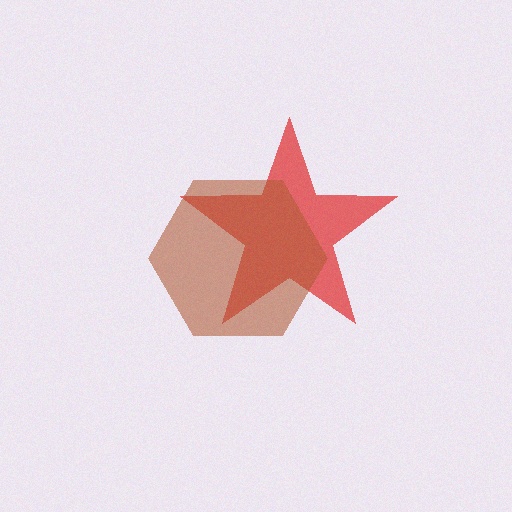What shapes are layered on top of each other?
The layered shapes are: a red star, a brown hexagon.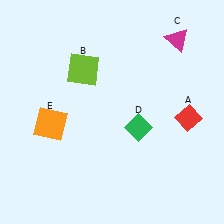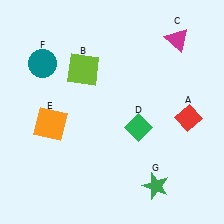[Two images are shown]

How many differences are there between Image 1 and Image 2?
There are 2 differences between the two images.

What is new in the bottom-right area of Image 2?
A green star (G) was added in the bottom-right area of Image 2.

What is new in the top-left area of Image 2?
A teal circle (F) was added in the top-left area of Image 2.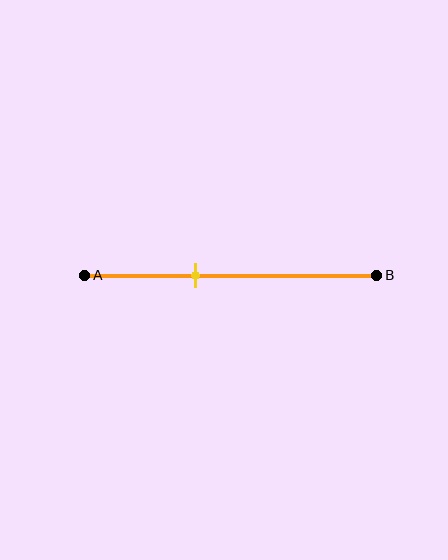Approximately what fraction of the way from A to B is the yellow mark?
The yellow mark is approximately 40% of the way from A to B.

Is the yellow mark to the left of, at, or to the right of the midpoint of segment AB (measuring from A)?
The yellow mark is to the left of the midpoint of segment AB.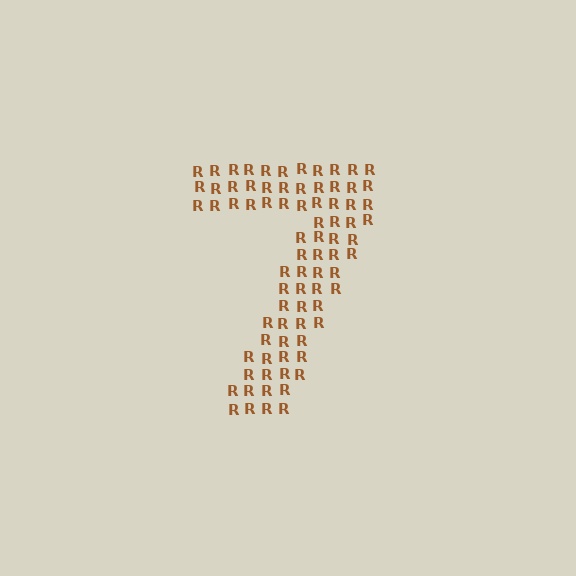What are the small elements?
The small elements are letter R's.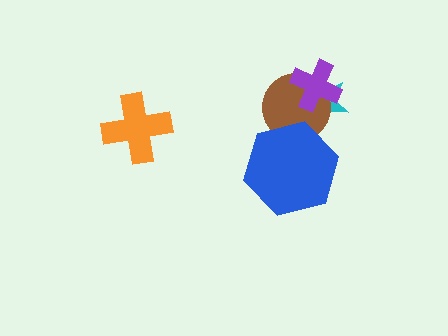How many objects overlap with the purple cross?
2 objects overlap with the purple cross.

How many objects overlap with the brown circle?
3 objects overlap with the brown circle.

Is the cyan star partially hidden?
Yes, it is partially covered by another shape.